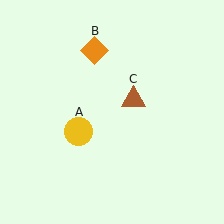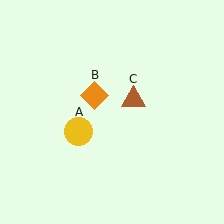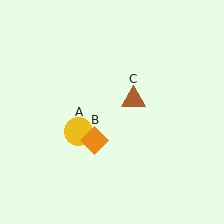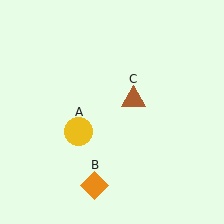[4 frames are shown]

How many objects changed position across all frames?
1 object changed position: orange diamond (object B).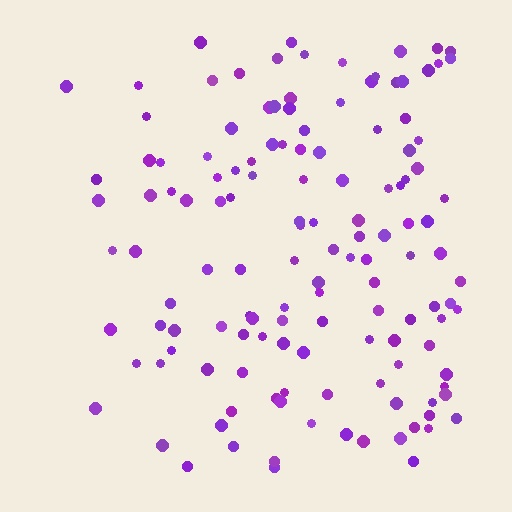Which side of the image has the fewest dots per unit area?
The left.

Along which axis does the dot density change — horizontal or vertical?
Horizontal.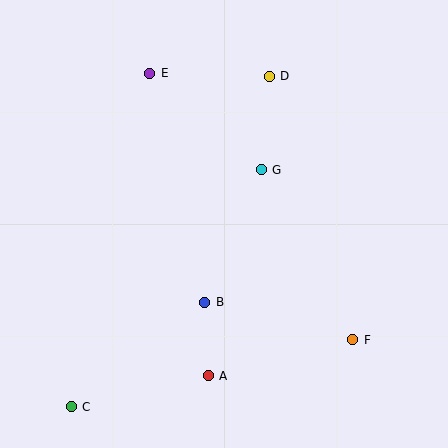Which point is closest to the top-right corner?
Point D is closest to the top-right corner.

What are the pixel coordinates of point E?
Point E is at (150, 73).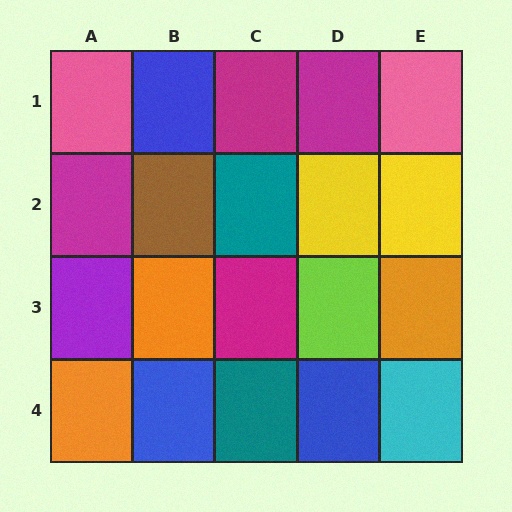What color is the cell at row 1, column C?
Magenta.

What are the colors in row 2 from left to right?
Magenta, brown, teal, yellow, yellow.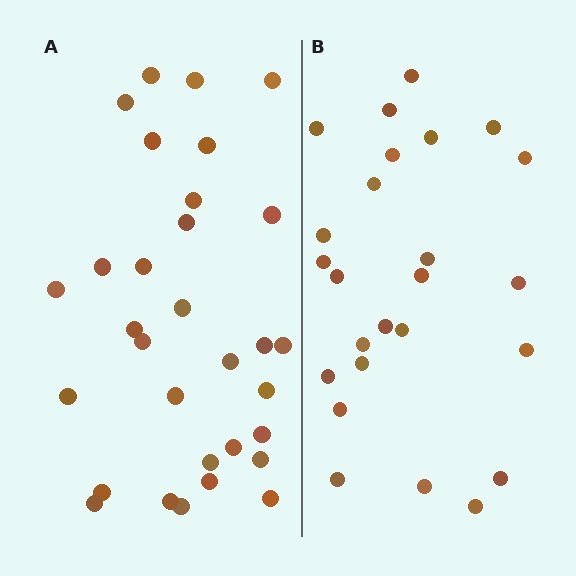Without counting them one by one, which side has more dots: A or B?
Region A (the left region) has more dots.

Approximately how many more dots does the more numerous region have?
Region A has about 6 more dots than region B.